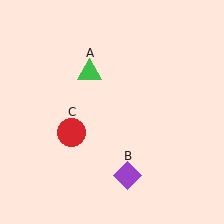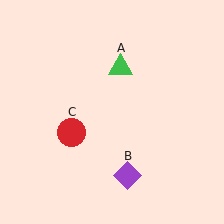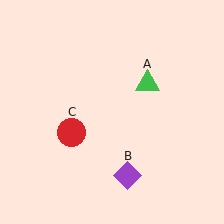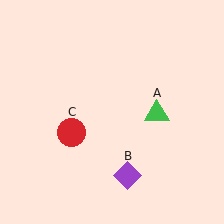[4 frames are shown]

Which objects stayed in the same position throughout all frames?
Purple diamond (object B) and red circle (object C) remained stationary.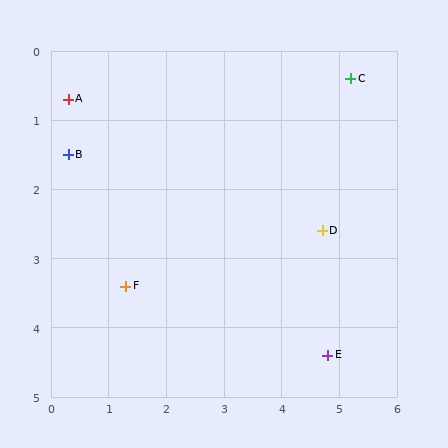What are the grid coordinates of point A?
Point A is at approximately (0.3, 0.7).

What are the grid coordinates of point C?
Point C is at approximately (5.2, 0.4).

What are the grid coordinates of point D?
Point D is at approximately (4.7, 2.6).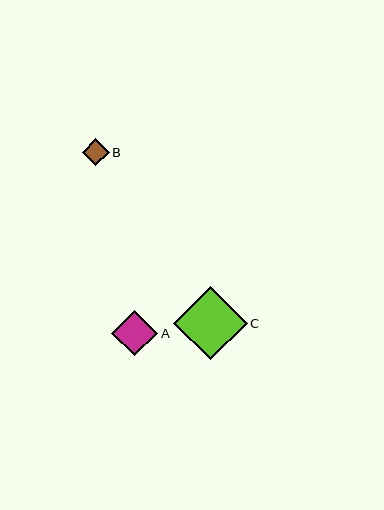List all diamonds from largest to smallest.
From largest to smallest: C, A, B.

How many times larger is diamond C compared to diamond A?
Diamond C is approximately 1.6 times the size of diamond A.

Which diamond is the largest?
Diamond C is the largest with a size of approximately 74 pixels.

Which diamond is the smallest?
Diamond B is the smallest with a size of approximately 27 pixels.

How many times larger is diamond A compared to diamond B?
Diamond A is approximately 1.7 times the size of diamond B.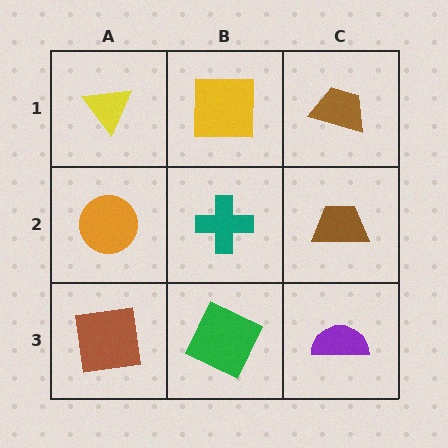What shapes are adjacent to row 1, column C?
A brown trapezoid (row 2, column C), a yellow square (row 1, column B).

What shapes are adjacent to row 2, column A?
A yellow triangle (row 1, column A), a brown square (row 3, column A), a teal cross (row 2, column B).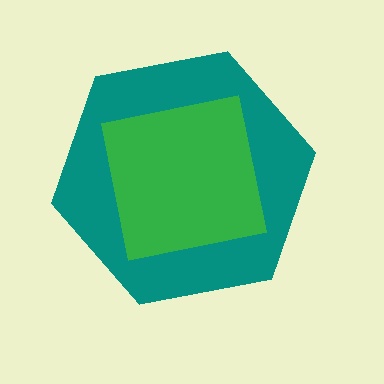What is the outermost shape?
The teal hexagon.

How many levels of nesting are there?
2.